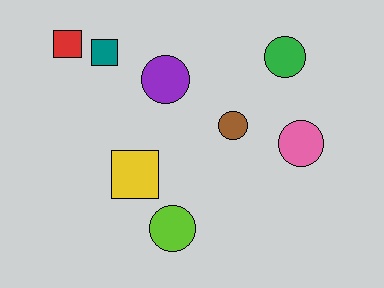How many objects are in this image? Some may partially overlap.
There are 8 objects.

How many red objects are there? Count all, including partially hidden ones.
There is 1 red object.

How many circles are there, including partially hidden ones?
There are 5 circles.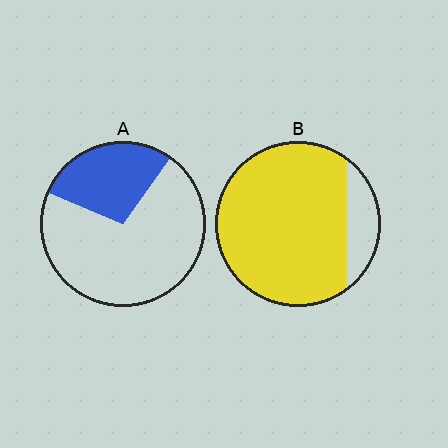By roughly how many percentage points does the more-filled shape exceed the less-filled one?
By roughly 55 percentage points (B over A).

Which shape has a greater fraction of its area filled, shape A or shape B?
Shape B.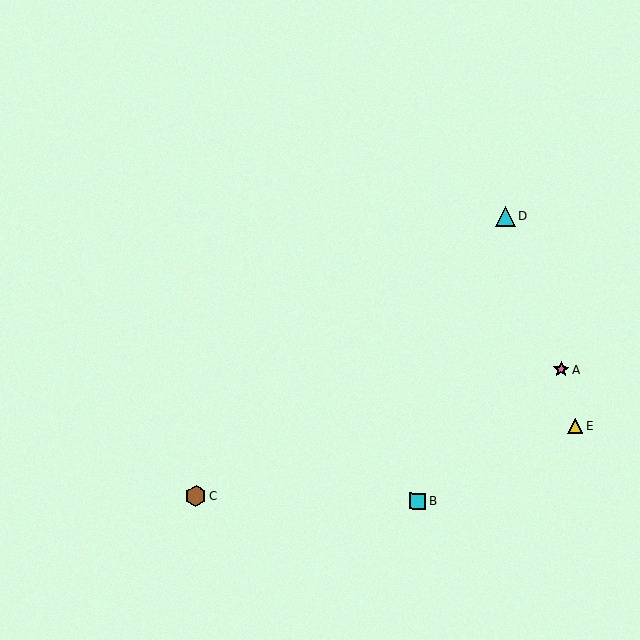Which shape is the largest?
The brown hexagon (labeled C) is the largest.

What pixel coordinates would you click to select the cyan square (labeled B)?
Click at (418, 501) to select the cyan square B.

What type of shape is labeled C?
Shape C is a brown hexagon.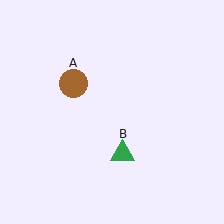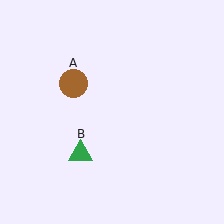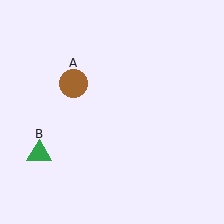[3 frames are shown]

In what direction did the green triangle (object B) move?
The green triangle (object B) moved left.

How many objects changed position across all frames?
1 object changed position: green triangle (object B).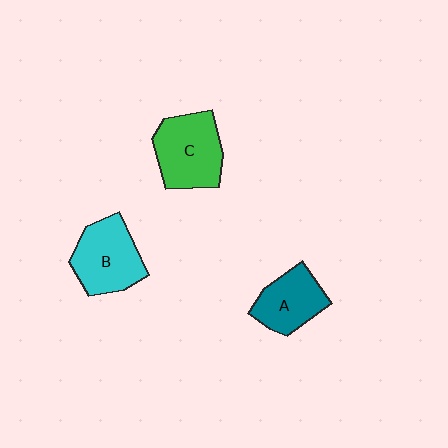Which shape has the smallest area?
Shape A (teal).